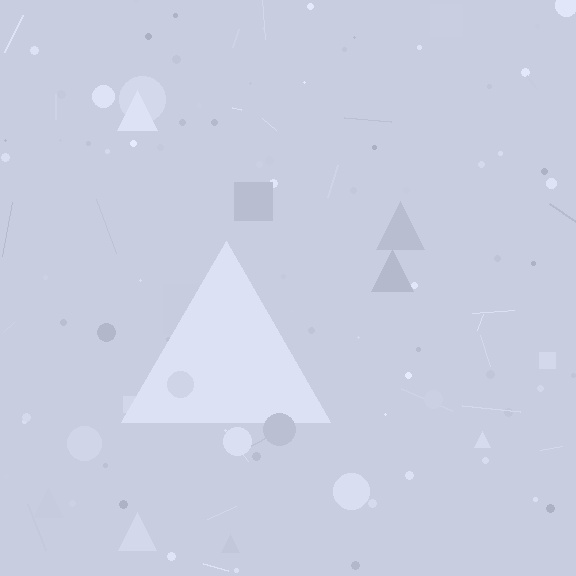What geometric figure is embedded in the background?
A triangle is embedded in the background.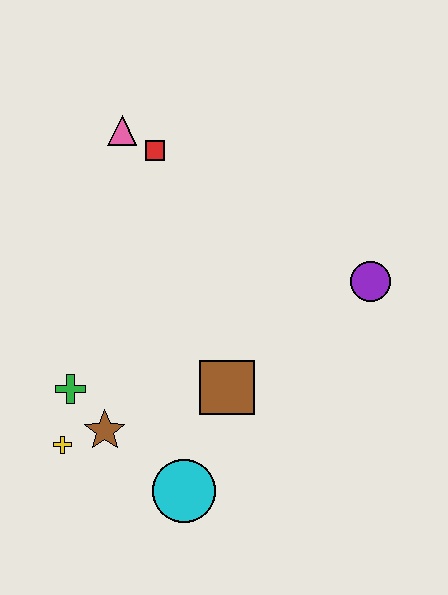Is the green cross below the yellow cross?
No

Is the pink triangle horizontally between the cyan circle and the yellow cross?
Yes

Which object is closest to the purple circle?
The brown square is closest to the purple circle.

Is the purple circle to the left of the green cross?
No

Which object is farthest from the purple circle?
The yellow cross is farthest from the purple circle.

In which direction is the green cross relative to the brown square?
The green cross is to the left of the brown square.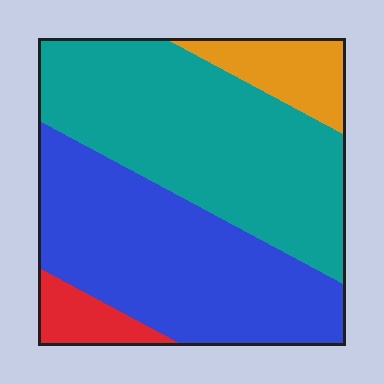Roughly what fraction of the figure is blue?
Blue covers 40% of the figure.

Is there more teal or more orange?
Teal.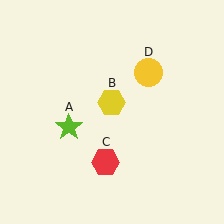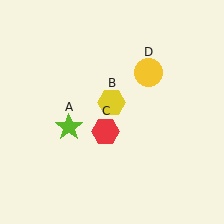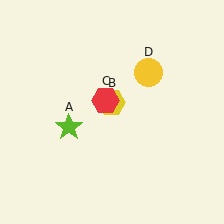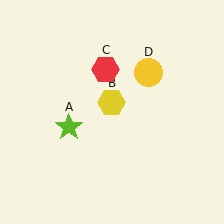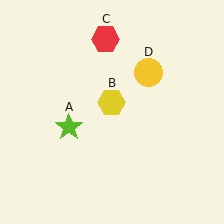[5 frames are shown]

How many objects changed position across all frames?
1 object changed position: red hexagon (object C).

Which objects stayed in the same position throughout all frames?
Lime star (object A) and yellow hexagon (object B) and yellow circle (object D) remained stationary.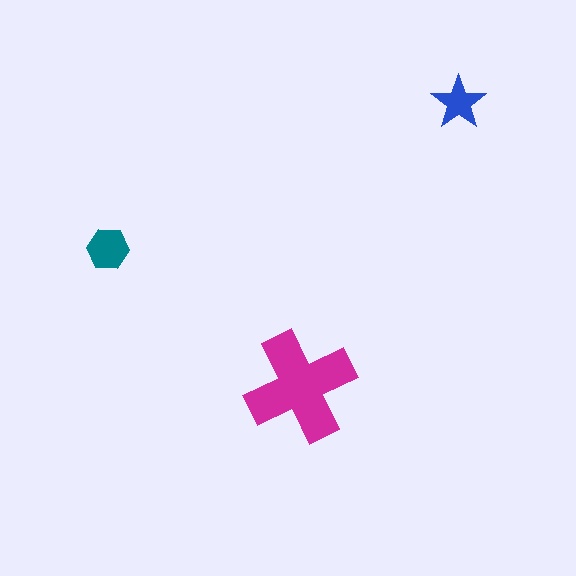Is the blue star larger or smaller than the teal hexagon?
Smaller.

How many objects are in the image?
There are 3 objects in the image.